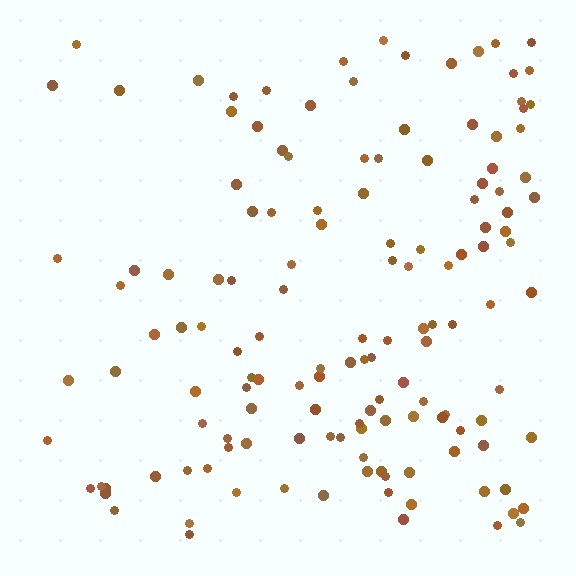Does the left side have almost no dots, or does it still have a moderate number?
Still a moderate number, just noticeably fewer than the right.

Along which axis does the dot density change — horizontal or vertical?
Horizontal.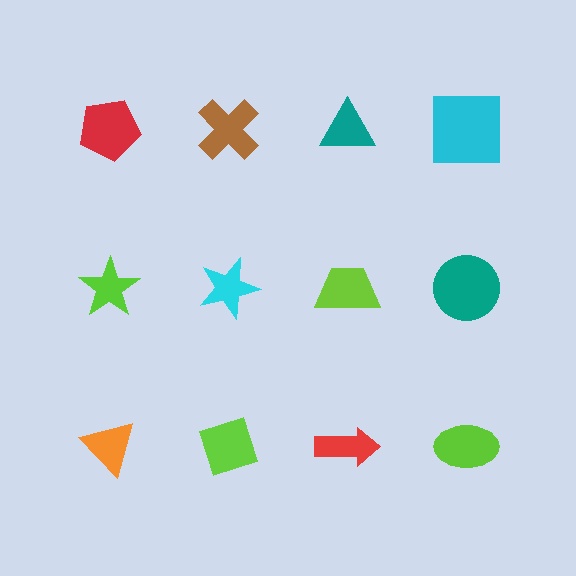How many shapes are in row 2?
4 shapes.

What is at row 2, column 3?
A lime trapezoid.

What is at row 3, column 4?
A lime ellipse.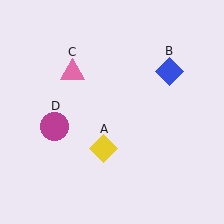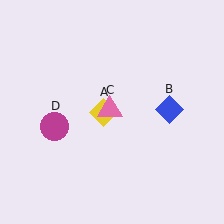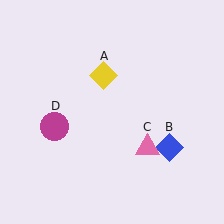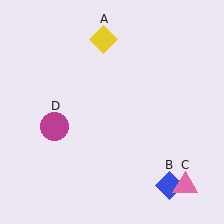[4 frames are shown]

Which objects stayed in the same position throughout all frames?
Magenta circle (object D) remained stationary.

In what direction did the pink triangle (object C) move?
The pink triangle (object C) moved down and to the right.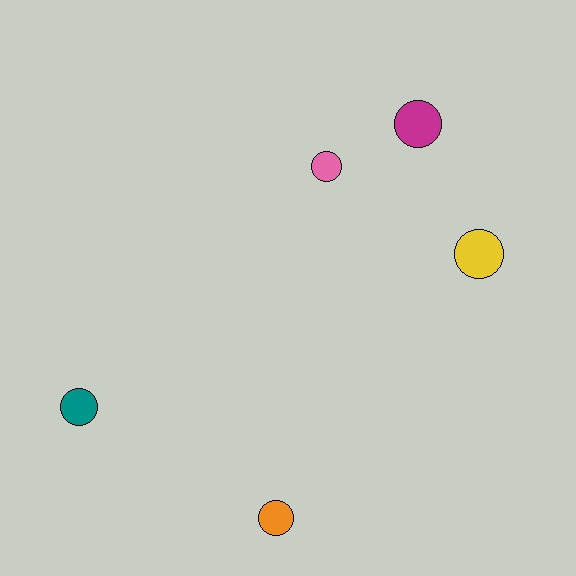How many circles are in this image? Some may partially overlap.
There are 5 circles.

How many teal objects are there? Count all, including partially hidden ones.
There is 1 teal object.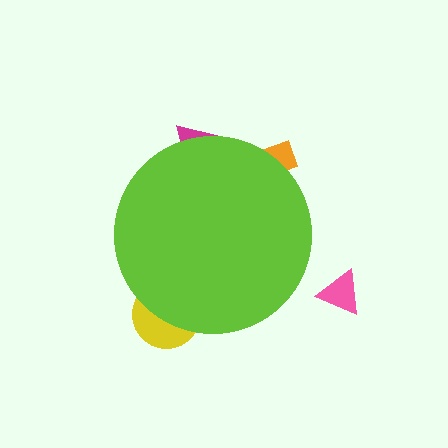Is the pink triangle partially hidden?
No, the pink triangle is fully visible.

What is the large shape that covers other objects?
A lime circle.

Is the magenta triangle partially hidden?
Yes, the magenta triangle is partially hidden behind the lime circle.